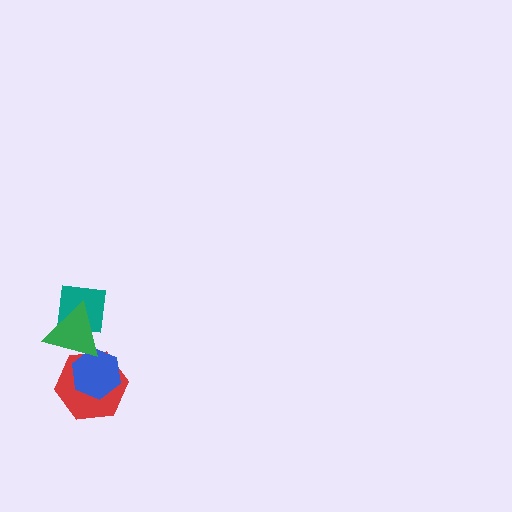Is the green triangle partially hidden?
No, no other shape covers it.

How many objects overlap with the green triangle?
3 objects overlap with the green triangle.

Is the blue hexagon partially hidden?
Yes, it is partially covered by another shape.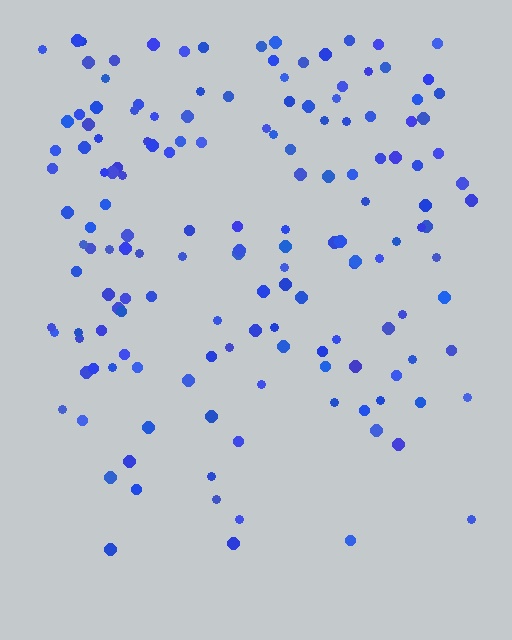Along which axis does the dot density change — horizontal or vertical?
Vertical.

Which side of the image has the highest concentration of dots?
The top.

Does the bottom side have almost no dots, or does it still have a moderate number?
Still a moderate number, just noticeably fewer than the top.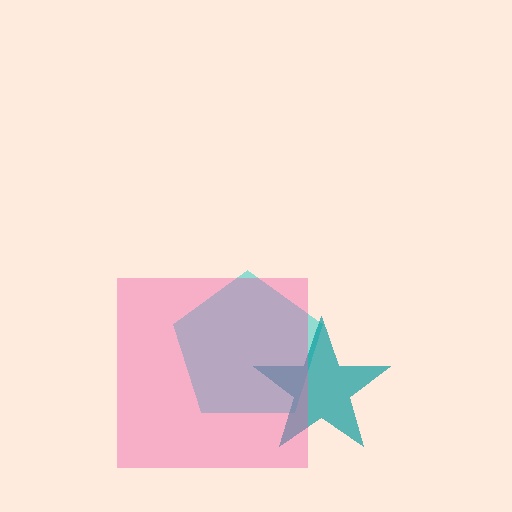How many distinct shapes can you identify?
There are 3 distinct shapes: a cyan pentagon, a teal star, a pink square.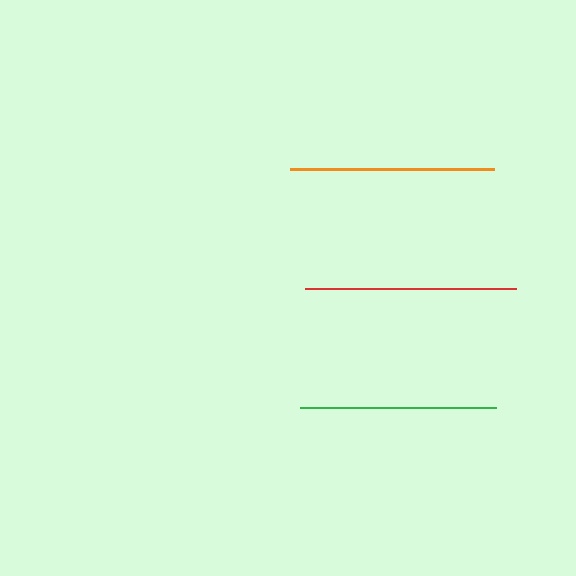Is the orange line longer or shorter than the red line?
The red line is longer than the orange line.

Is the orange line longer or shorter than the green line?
The orange line is longer than the green line.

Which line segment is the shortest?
The green line is the shortest at approximately 196 pixels.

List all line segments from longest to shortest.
From longest to shortest: red, orange, green.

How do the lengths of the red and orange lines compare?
The red and orange lines are approximately the same length.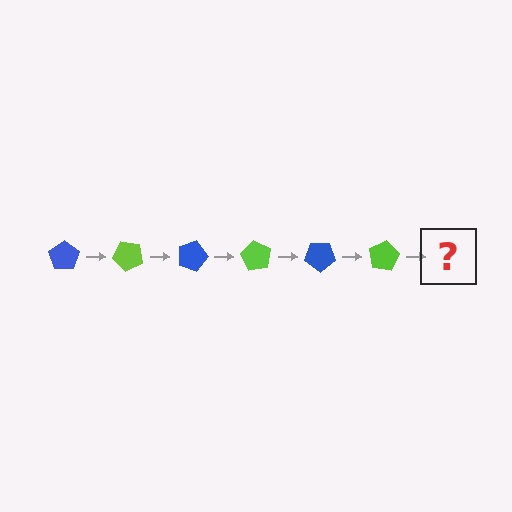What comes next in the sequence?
The next element should be a blue pentagon, rotated 270 degrees from the start.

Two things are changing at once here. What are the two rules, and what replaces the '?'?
The two rules are that it rotates 45 degrees each step and the color cycles through blue and lime. The '?' should be a blue pentagon, rotated 270 degrees from the start.